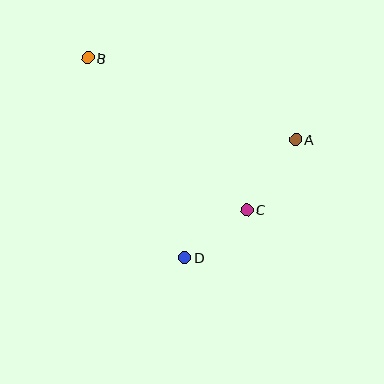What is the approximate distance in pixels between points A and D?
The distance between A and D is approximately 162 pixels.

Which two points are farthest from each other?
Points A and B are farthest from each other.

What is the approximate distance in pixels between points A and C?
The distance between A and C is approximately 86 pixels.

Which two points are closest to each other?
Points C and D are closest to each other.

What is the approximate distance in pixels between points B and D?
The distance between B and D is approximately 222 pixels.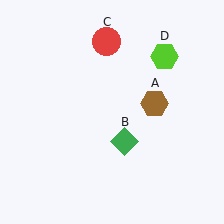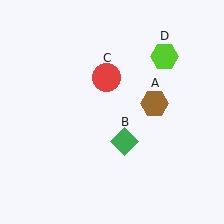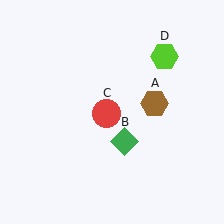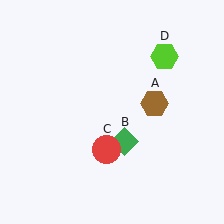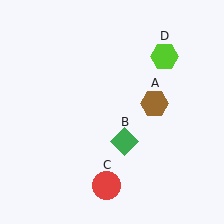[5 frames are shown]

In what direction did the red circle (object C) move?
The red circle (object C) moved down.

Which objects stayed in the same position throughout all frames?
Brown hexagon (object A) and green diamond (object B) and lime hexagon (object D) remained stationary.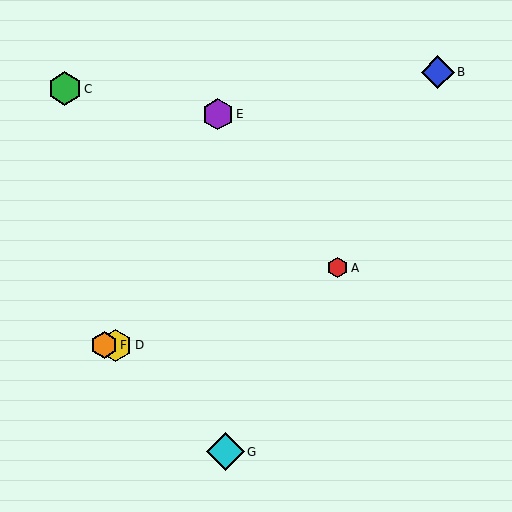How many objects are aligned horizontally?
2 objects (D, F) are aligned horizontally.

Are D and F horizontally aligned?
Yes, both are at y≈345.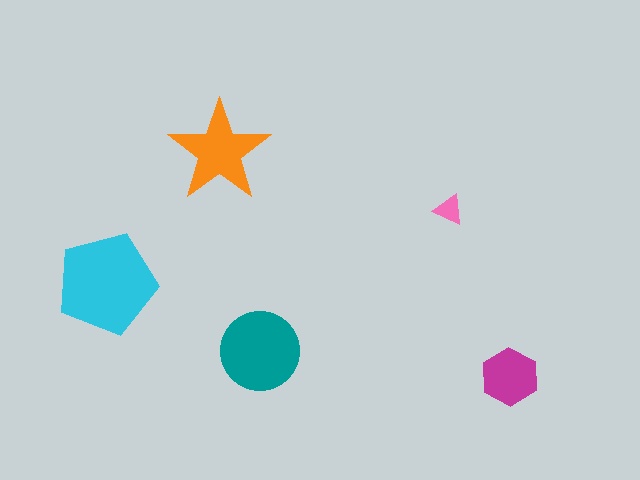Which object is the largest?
The cyan pentagon.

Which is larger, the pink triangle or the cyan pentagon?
The cyan pentagon.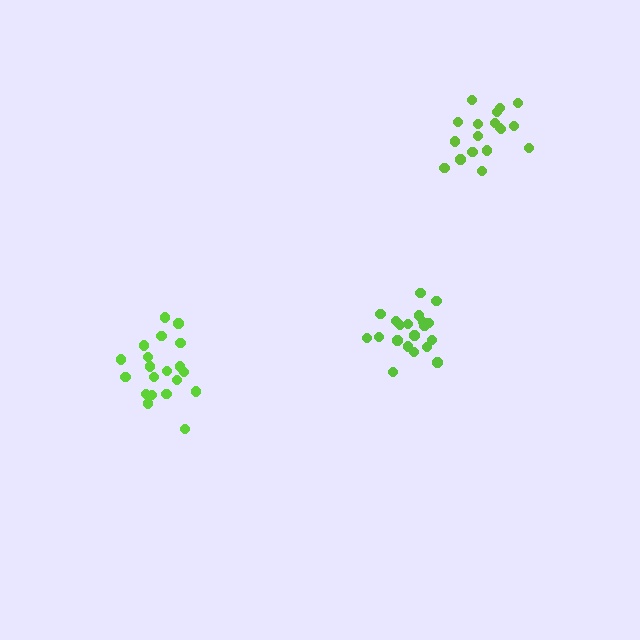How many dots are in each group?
Group 1: 20 dots, Group 2: 20 dots, Group 3: 18 dots (58 total).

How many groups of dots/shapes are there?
There are 3 groups.